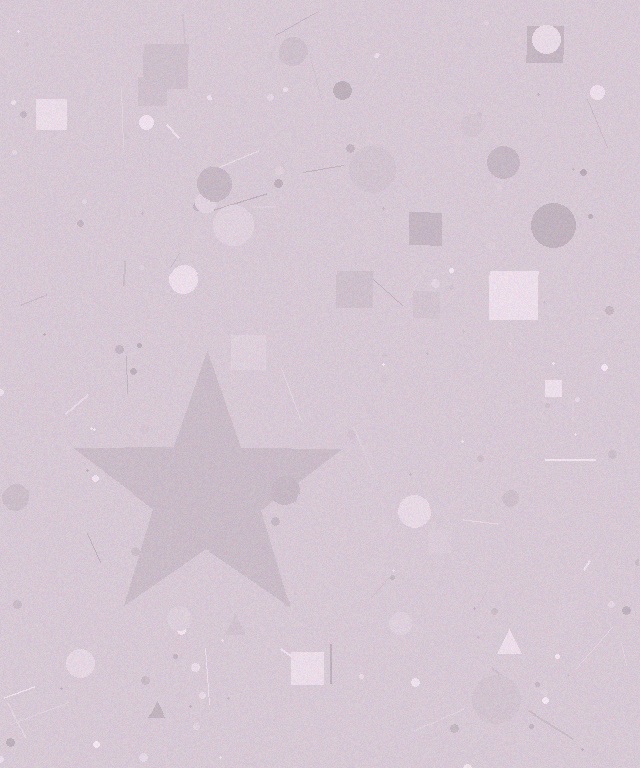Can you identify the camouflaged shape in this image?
The camouflaged shape is a star.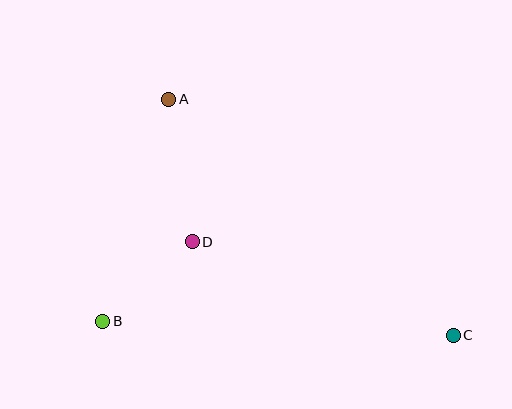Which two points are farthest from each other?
Points A and C are farthest from each other.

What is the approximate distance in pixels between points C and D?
The distance between C and D is approximately 277 pixels.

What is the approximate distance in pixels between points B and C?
The distance between B and C is approximately 351 pixels.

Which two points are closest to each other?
Points B and D are closest to each other.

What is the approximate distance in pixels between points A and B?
The distance between A and B is approximately 232 pixels.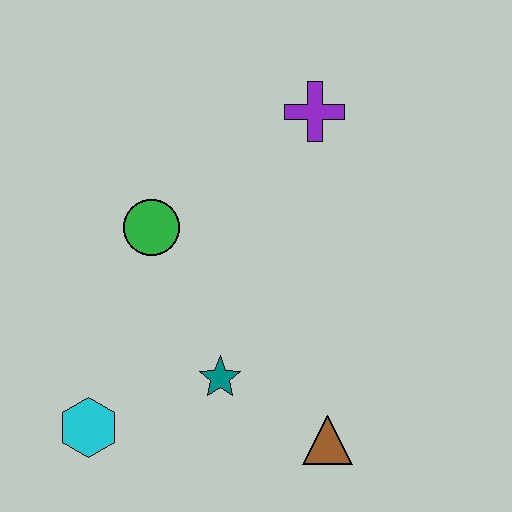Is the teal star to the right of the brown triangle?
No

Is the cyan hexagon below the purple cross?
Yes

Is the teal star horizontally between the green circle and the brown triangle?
Yes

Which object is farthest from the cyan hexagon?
The purple cross is farthest from the cyan hexagon.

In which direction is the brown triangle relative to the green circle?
The brown triangle is below the green circle.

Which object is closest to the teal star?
The brown triangle is closest to the teal star.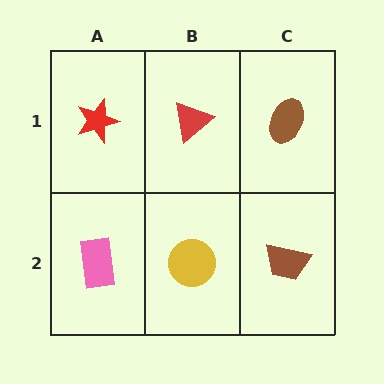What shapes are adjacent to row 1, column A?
A pink rectangle (row 2, column A), a red triangle (row 1, column B).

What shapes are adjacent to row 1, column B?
A yellow circle (row 2, column B), a red star (row 1, column A), a brown ellipse (row 1, column C).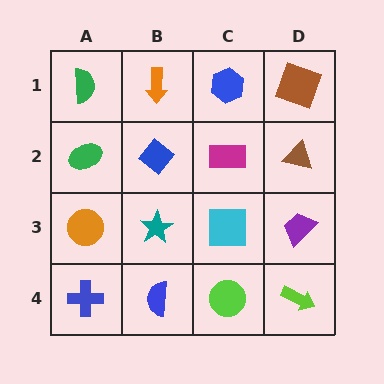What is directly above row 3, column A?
A green ellipse.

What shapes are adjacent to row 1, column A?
A green ellipse (row 2, column A), an orange arrow (row 1, column B).